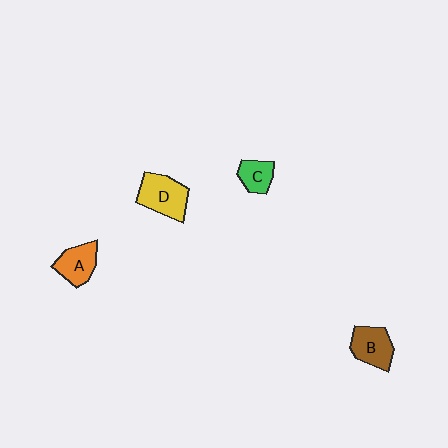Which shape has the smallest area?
Shape C (green).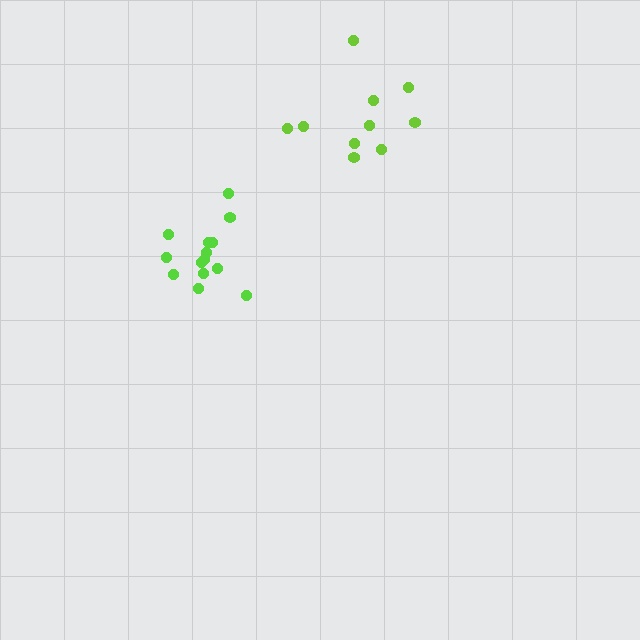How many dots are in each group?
Group 1: 14 dots, Group 2: 10 dots (24 total).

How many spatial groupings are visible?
There are 2 spatial groupings.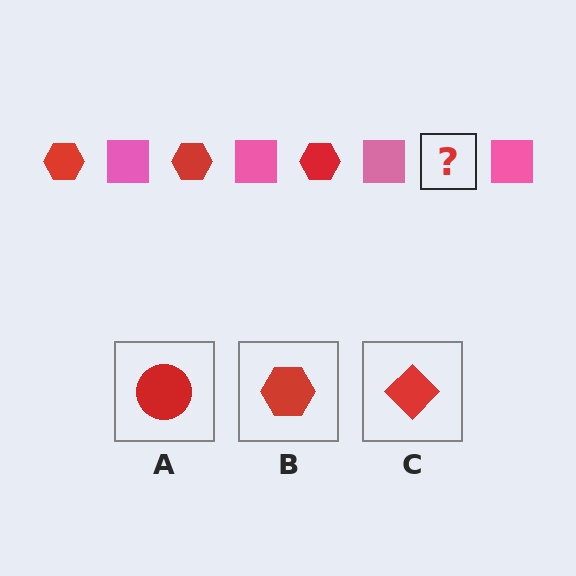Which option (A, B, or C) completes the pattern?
B.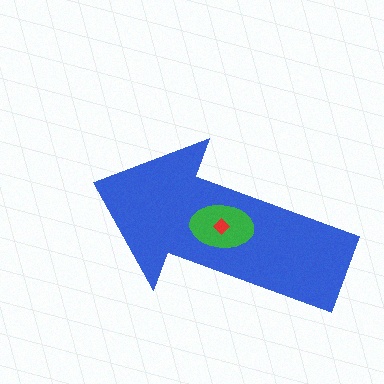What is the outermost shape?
The blue arrow.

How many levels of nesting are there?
3.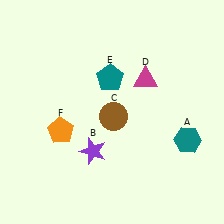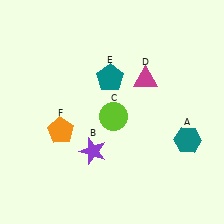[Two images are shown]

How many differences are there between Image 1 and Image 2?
There is 1 difference between the two images.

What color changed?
The circle (C) changed from brown in Image 1 to lime in Image 2.